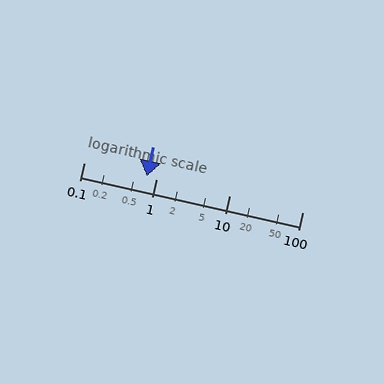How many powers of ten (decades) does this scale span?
The scale spans 3 decades, from 0.1 to 100.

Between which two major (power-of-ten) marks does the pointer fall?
The pointer is between 0.1 and 1.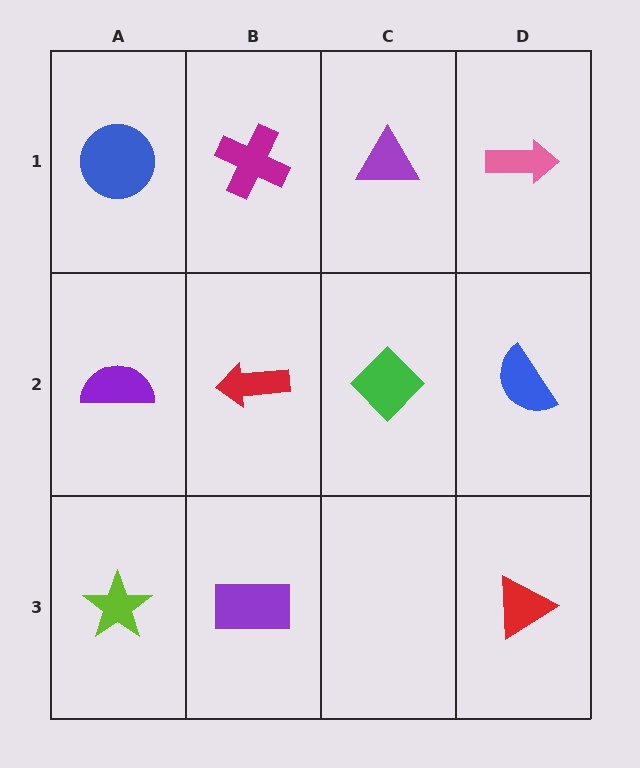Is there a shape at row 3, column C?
No, that cell is empty.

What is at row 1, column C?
A purple triangle.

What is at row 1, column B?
A magenta cross.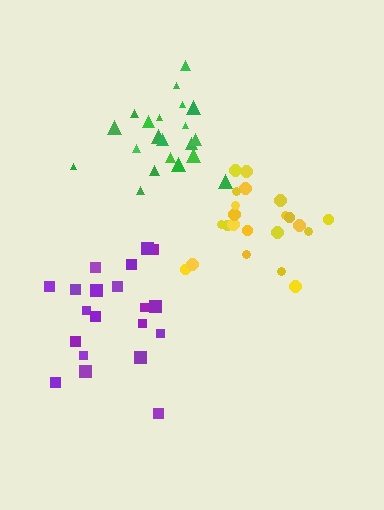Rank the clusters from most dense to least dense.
yellow, green, purple.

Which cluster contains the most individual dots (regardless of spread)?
Yellow (22).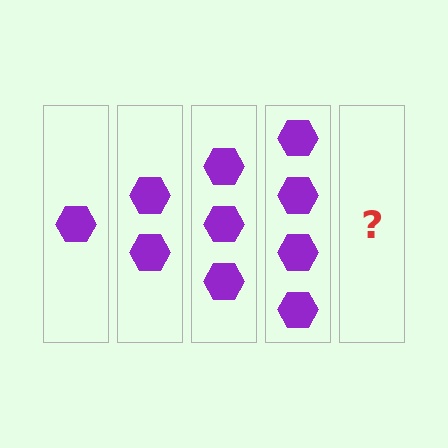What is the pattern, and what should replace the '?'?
The pattern is that each step adds one more hexagon. The '?' should be 5 hexagons.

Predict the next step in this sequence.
The next step is 5 hexagons.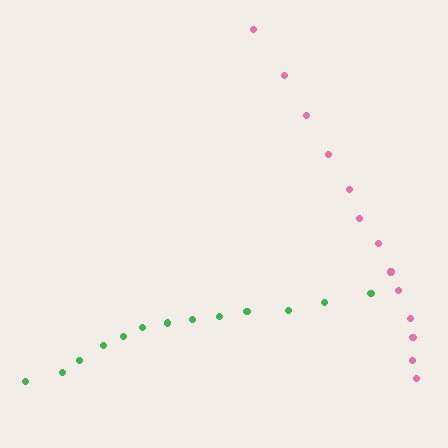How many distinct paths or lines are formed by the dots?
There are 2 distinct paths.